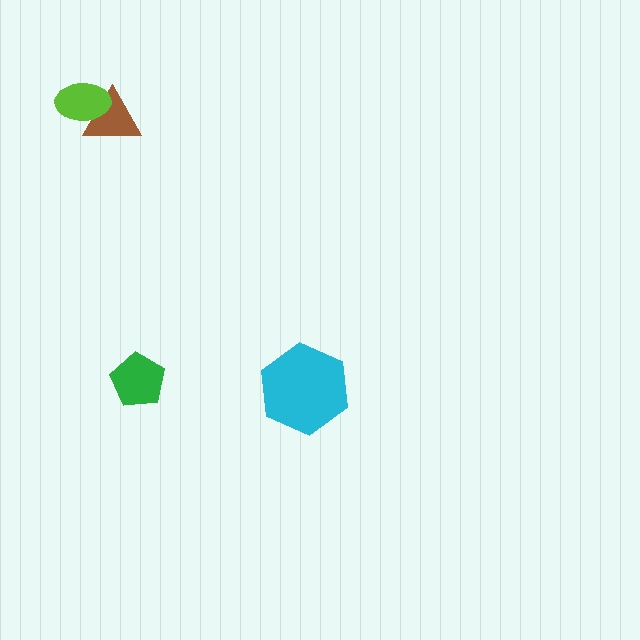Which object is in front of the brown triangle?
The lime ellipse is in front of the brown triangle.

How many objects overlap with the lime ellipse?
1 object overlaps with the lime ellipse.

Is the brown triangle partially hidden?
Yes, it is partially covered by another shape.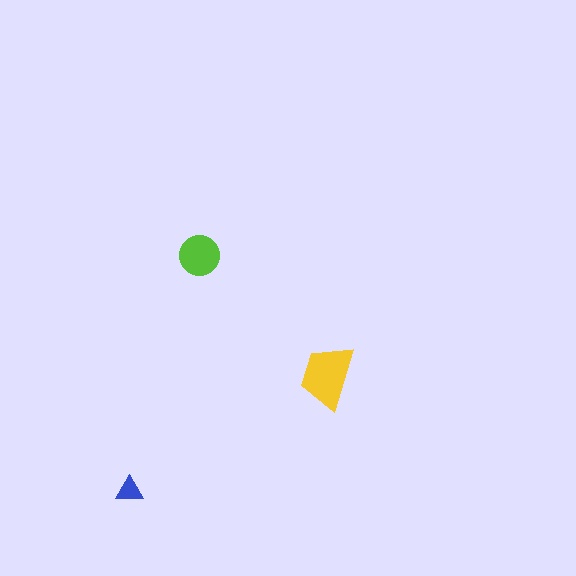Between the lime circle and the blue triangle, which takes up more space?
The lime circle.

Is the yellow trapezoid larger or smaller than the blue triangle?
Larger.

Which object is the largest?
The yellow trapezoid.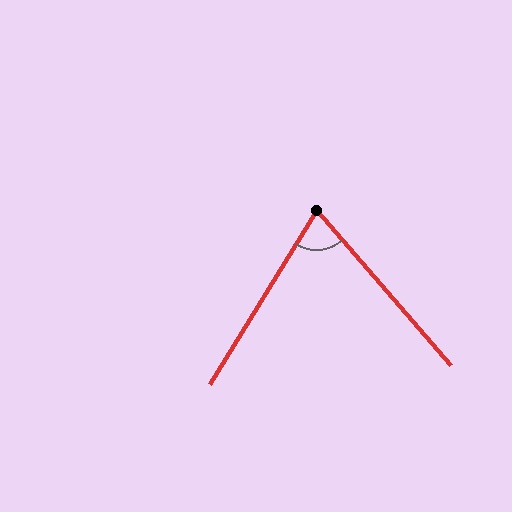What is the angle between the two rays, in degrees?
Approximately 73 degrees.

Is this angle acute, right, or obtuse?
It is acute.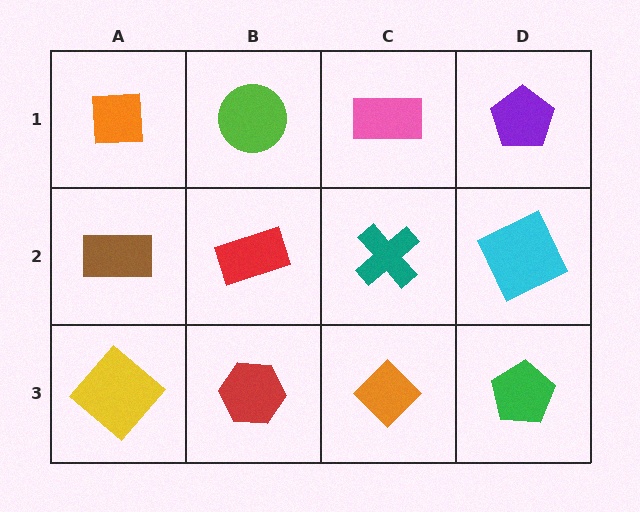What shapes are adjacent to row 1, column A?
A brown rectangle (row 2, column A), a lime circle (row 1, column B).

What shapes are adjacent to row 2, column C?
A pink rectangle (row 1, column C), an orange diamond (row 3, column C), a red rectangle (row 2, column B), a cyan square (row 2, column D).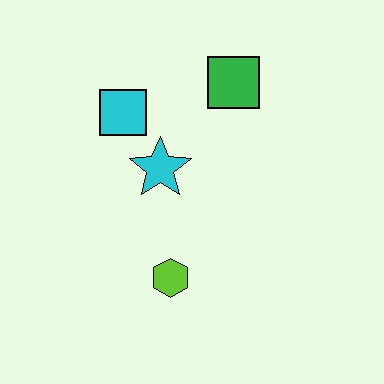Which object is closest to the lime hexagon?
The cyan star is closest to the lime hexagon.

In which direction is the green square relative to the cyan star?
The green square is above the cyan star.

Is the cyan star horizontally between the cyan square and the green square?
Yes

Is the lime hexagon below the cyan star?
Yes